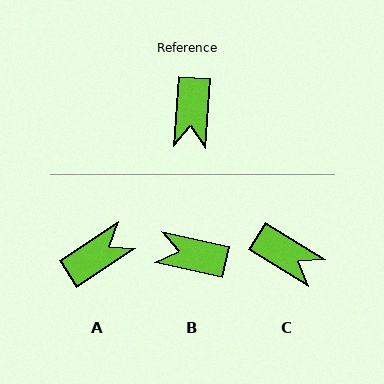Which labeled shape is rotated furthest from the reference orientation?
A, about 128 degrees away.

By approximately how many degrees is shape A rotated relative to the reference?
Approximately 128 degrees counter-clockwise.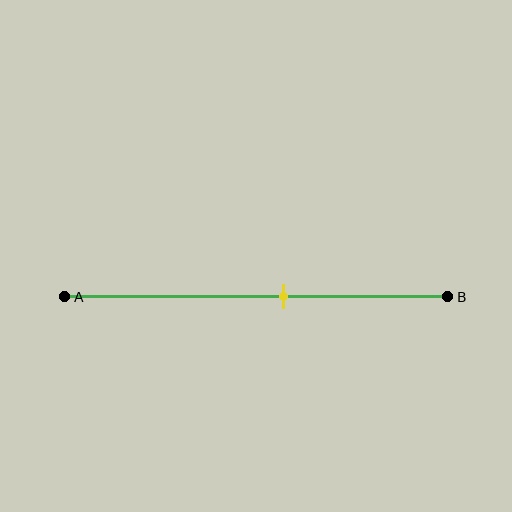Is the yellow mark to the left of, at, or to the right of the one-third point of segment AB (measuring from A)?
The yellow mark is to the right of the one-third point of segment AB.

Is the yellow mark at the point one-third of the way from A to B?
No, the mark is at about 55% from A, not at the 33% one-third point.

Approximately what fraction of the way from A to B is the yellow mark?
The yellow mark is approximately 55% of the way from A to B.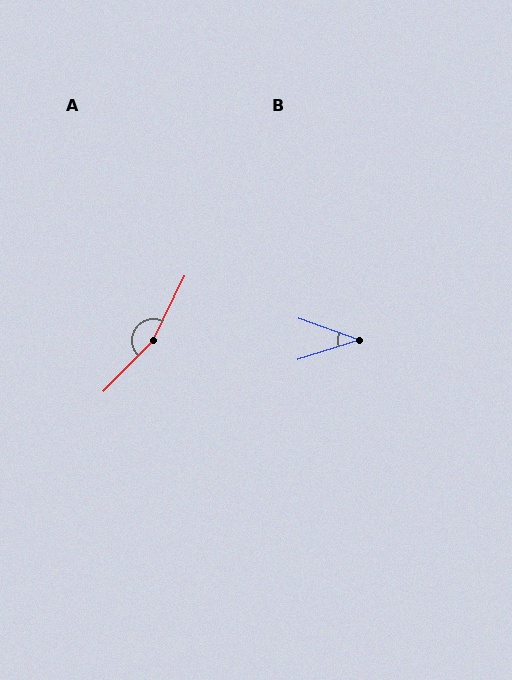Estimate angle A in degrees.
Approximately 162 degrees.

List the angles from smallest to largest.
B (37°), A (162°).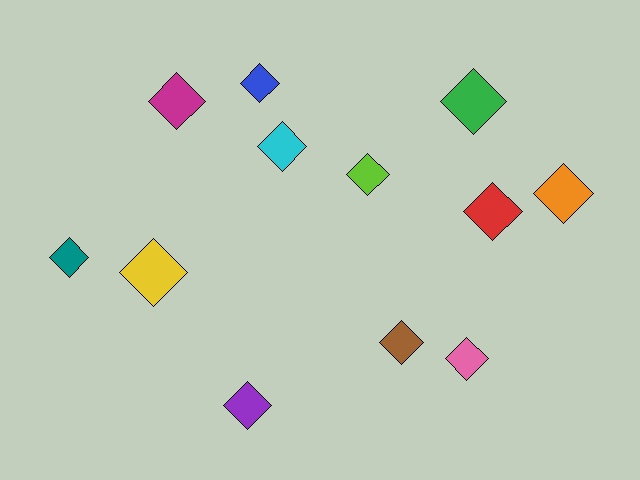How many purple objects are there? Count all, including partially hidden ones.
There is 1 purple object.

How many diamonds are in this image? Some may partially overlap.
There are 12 diamonds.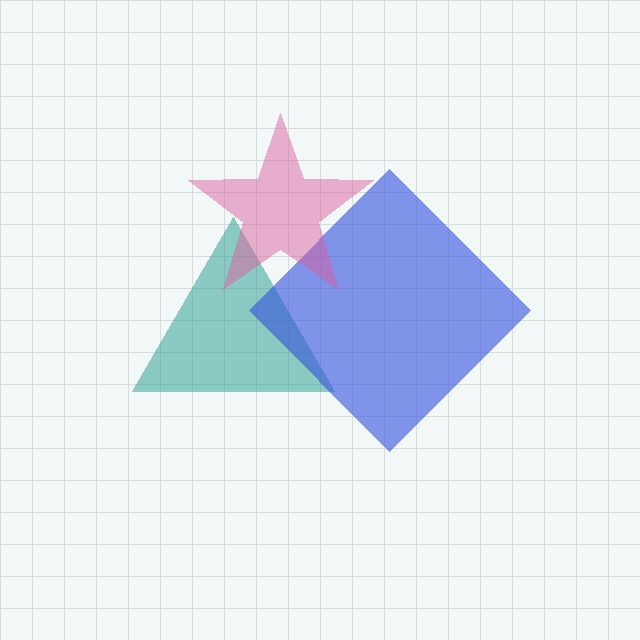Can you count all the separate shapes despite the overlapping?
Yes, there are 3 separate shapes.